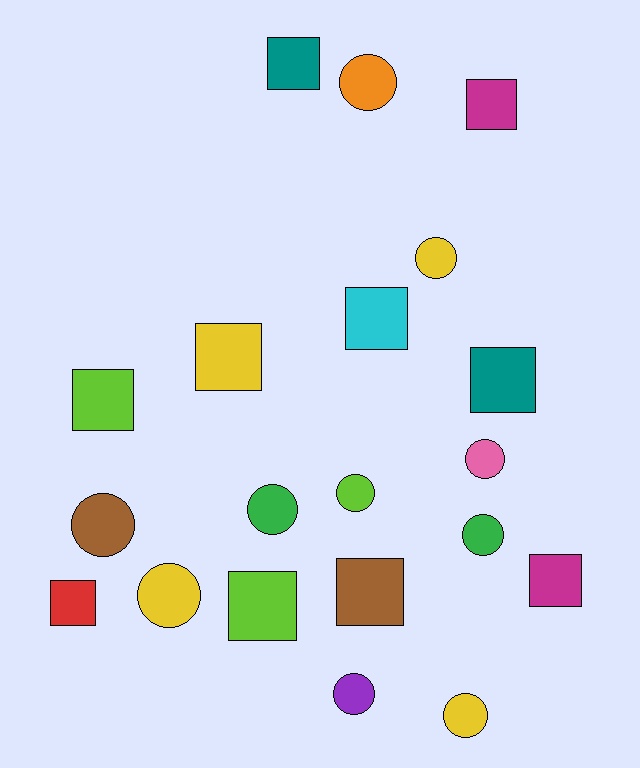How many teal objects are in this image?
There are 2 teal objects.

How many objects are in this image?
There are 20 objects.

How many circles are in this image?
There are 10 circles.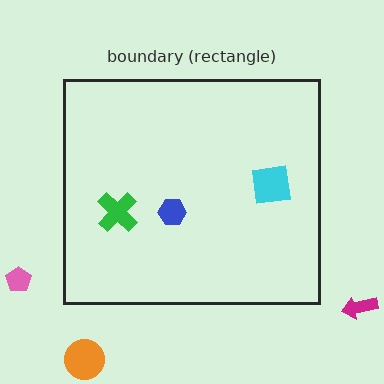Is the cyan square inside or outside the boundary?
Inside.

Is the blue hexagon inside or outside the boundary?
Inside.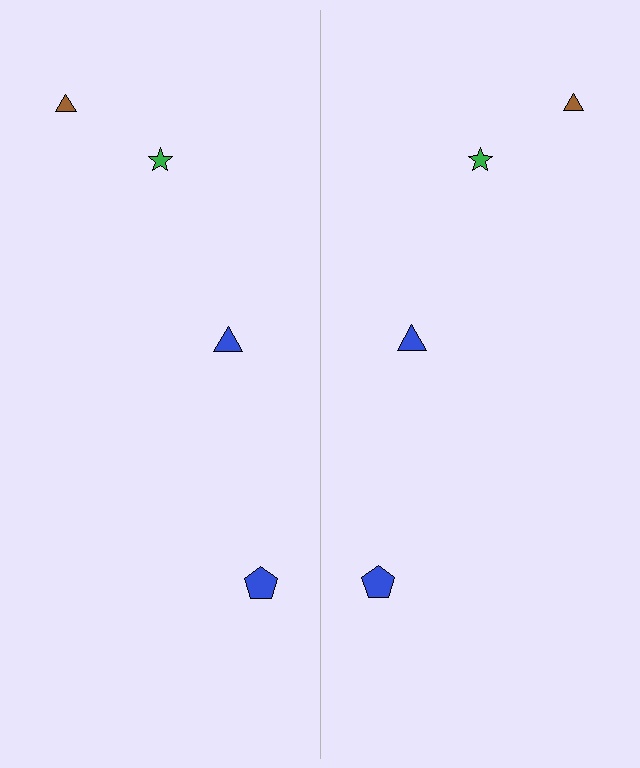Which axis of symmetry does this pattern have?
The pattern has a vertical axis of symmetry running through the center of the image.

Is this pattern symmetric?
Yes, this pattern has bilateral (reflection) symmetry.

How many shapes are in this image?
There are 8 shapes in this image.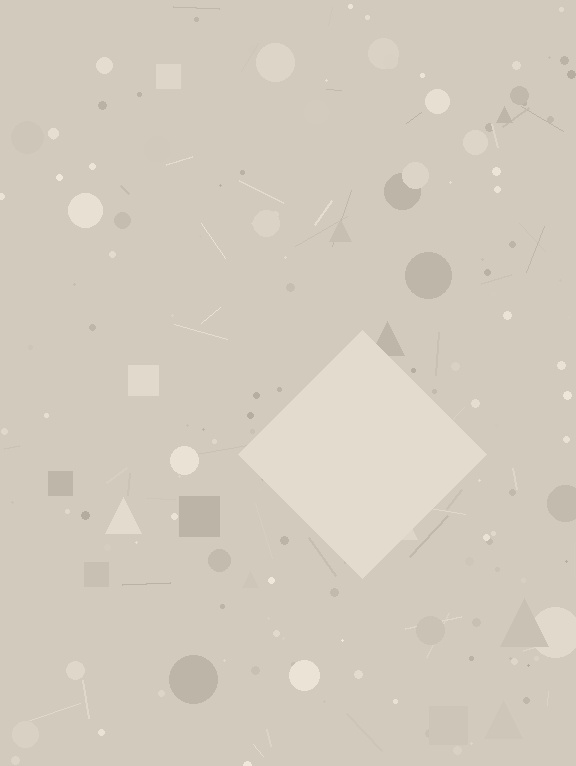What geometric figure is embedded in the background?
A diamond is embedded in the background.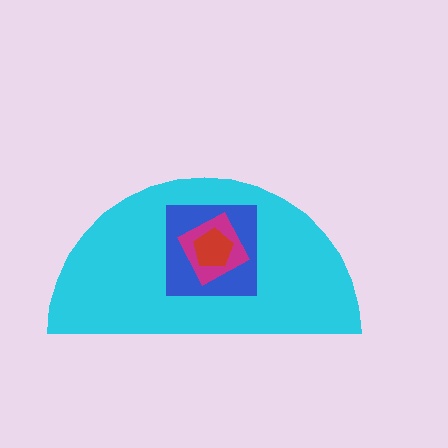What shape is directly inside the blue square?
The magenta diamond.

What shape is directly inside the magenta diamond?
The red pentagon.